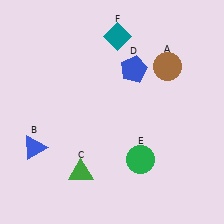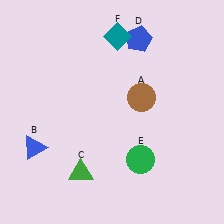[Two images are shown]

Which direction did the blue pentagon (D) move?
The blue pentagon (D) moved up.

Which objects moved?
The objects that moved are: the brown circle (A), the blue pentagon (D).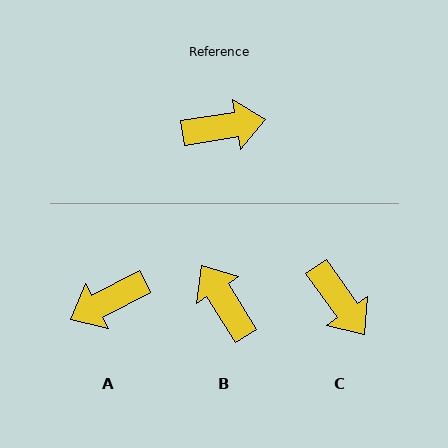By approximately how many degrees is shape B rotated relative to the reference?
Approximately 113 degrees counter-clockwise.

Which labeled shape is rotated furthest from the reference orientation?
A, about 162 degrees away.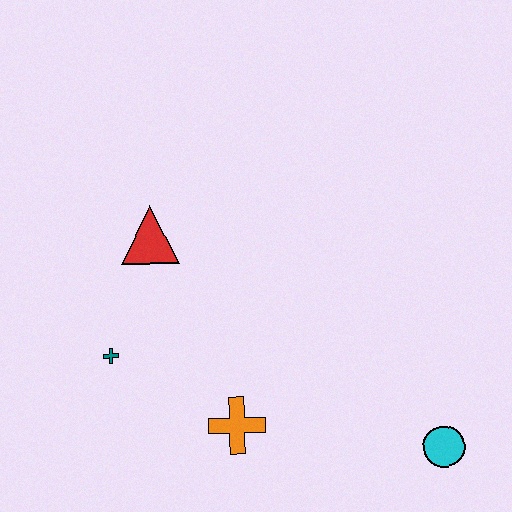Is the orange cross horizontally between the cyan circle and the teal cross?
Yes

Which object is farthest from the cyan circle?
The red triangle is farthest from the cyan circle.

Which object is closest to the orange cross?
The teal cross is closest to the orange cross.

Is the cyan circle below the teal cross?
Yes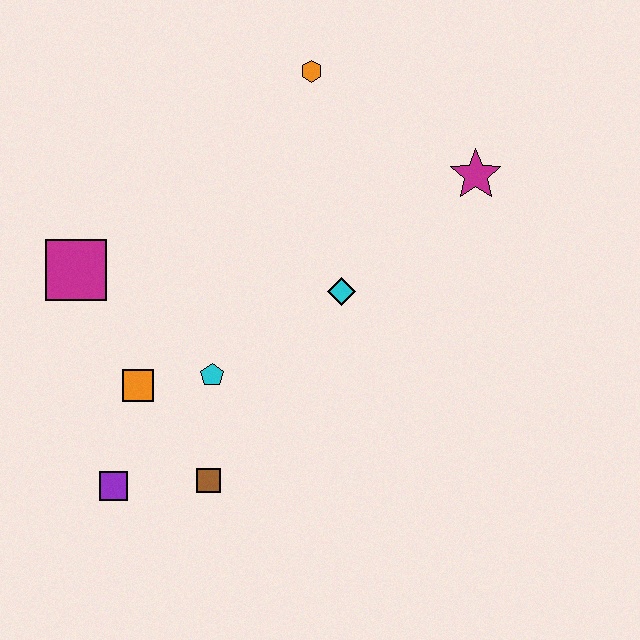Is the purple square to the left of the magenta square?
No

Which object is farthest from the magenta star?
The purple square is farthest from the magenta star.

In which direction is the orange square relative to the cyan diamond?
The orange square is to the left of the cyan diamond.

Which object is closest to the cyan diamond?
The cyan pentagon is closest to the cyan diamond.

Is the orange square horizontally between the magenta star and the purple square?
Yes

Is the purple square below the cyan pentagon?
Yes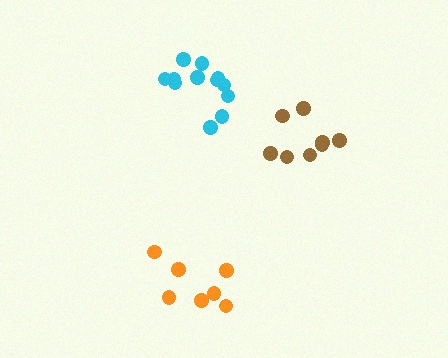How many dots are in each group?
Group 1: 12 dots, Group 2: 8 dots, Group 3: 7 dots (27 total).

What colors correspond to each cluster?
The clusters are colored: cyan, brown, orange.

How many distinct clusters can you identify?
There are 3 distinct clusters.